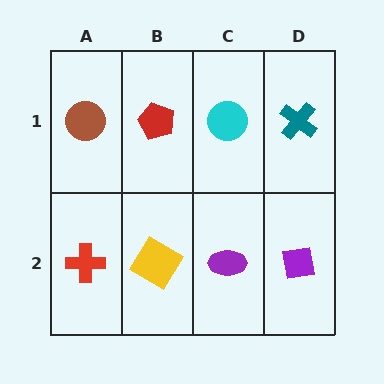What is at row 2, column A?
A red cross.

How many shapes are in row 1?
4 shapes.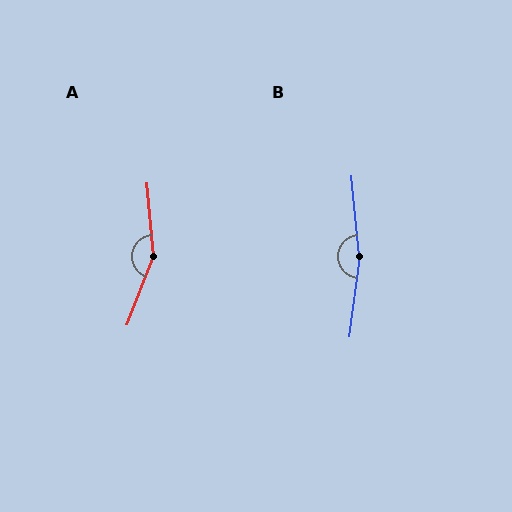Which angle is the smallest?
A, at approximately 154 degrees.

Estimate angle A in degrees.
Approximately 154 degrees.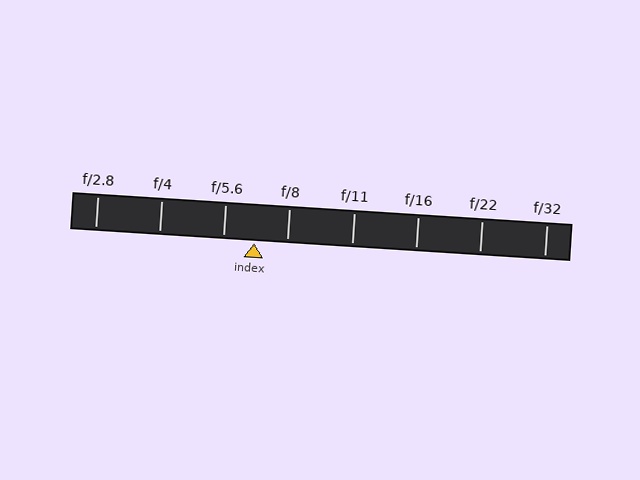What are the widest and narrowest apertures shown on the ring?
The widest aperture shown is f/2.8 and the narrowest is f/32.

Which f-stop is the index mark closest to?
The index mark is closest to f/5.6.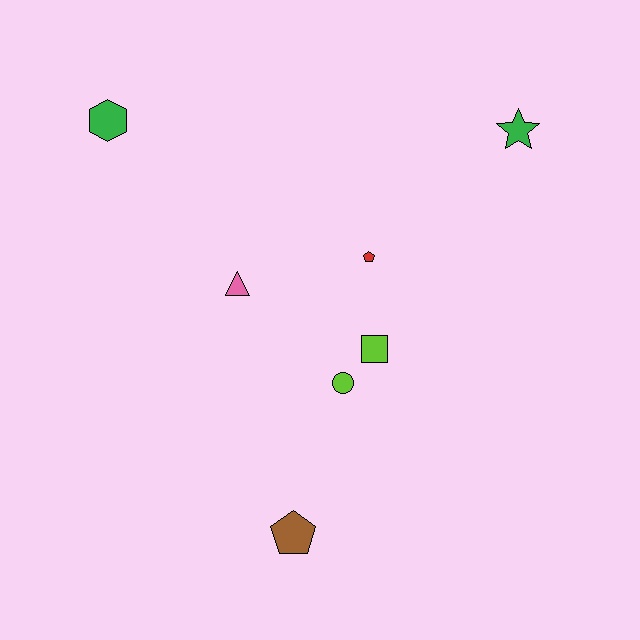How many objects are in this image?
There are 7 objects.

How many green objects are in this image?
There are 2 green objects.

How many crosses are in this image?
There are no crosses.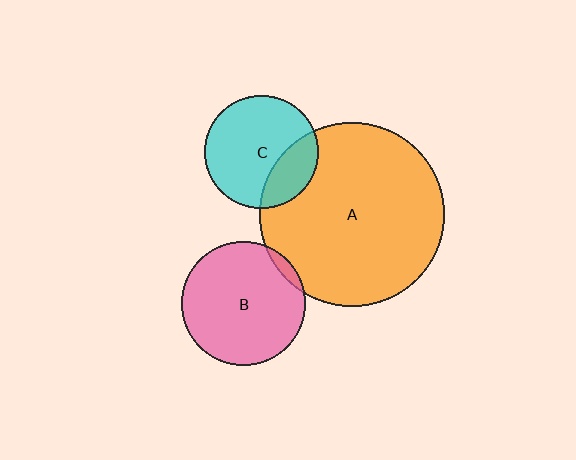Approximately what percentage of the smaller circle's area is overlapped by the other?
Approximately 25%.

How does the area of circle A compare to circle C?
Approximately 2.6 times.